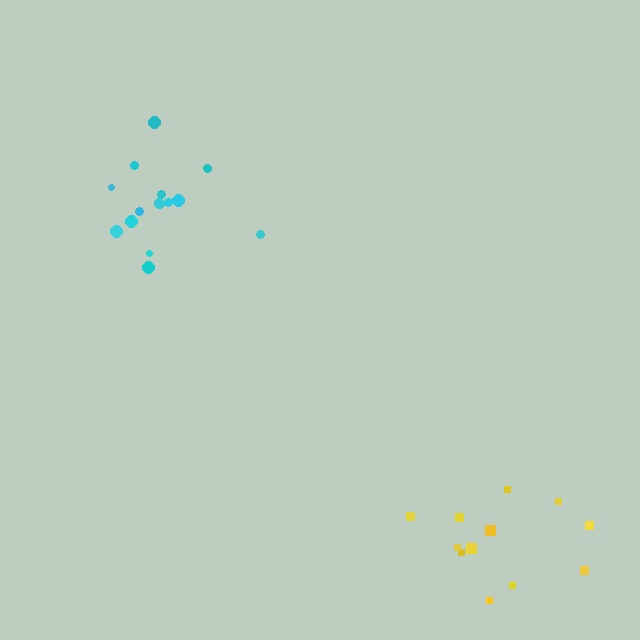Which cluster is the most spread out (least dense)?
Yellow.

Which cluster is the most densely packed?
Cyan.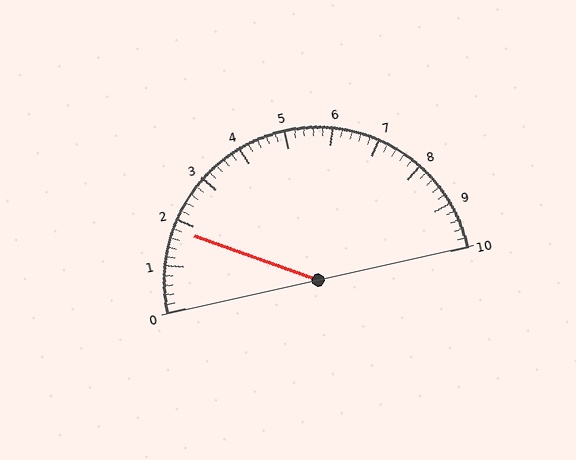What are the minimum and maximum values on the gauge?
The gauge ranges from 0 to 10.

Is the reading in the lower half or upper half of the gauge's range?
The reading is in the lower half of the range (0 to 10).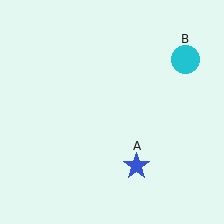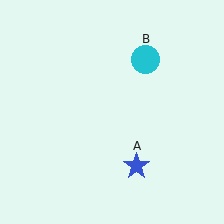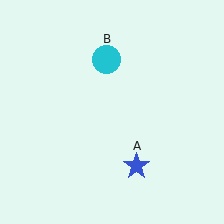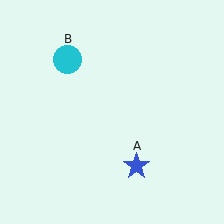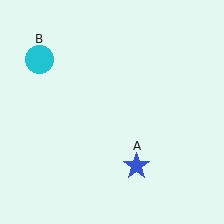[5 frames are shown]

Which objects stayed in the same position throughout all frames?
Blue star (object A) remained stationary.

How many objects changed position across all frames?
1 object changed position: cyan circle (object B).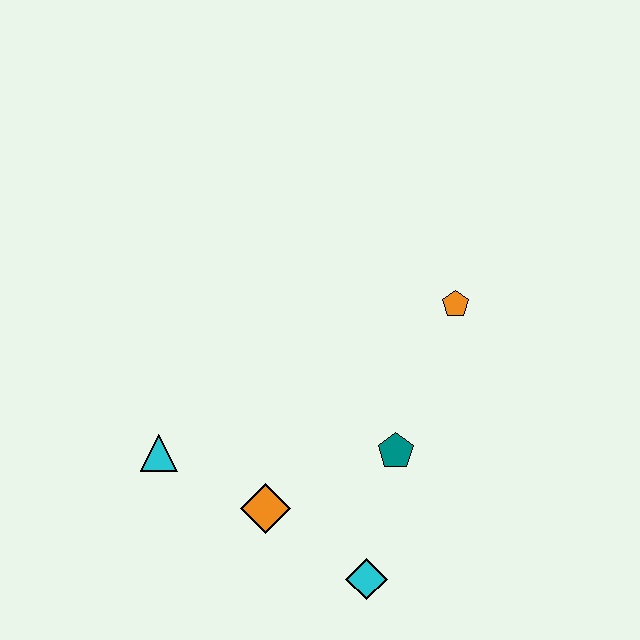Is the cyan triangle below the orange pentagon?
Yes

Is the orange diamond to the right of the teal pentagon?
No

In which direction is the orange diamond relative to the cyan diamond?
The orange diamond is to the left of the cyan diamond.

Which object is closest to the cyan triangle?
The orange diamond is closest to the cyan triangle.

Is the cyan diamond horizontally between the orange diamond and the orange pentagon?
Yes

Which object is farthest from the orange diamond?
The orange pentagon is farthest from the orange diamond.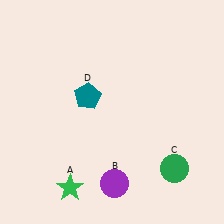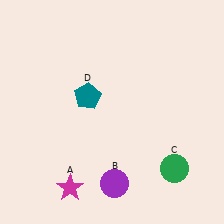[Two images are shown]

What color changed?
The star (A) changed from green in Image 1 to magenta in Image 2.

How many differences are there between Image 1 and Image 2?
There is 1 difference between the two images.